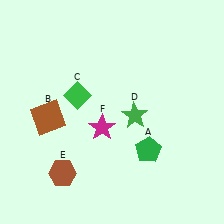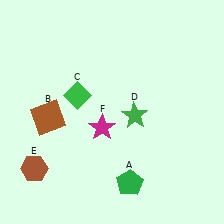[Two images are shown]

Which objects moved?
The objects that moved are: the green pentagon (A), the brown hexagon (E).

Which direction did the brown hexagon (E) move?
The brown hexagon (E) moved left.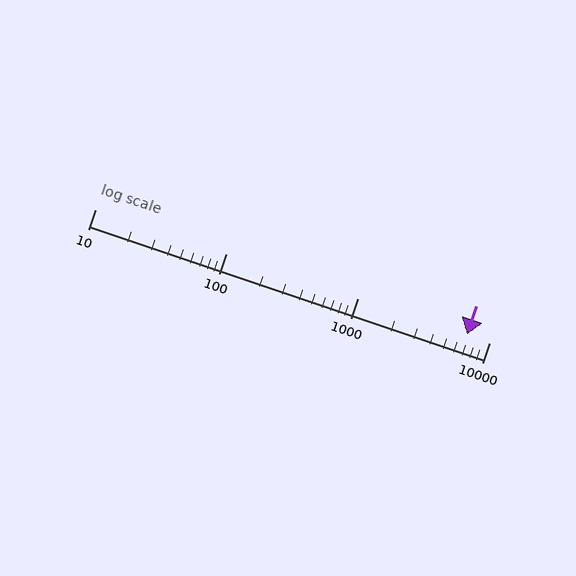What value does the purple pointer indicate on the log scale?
The pointer indicates approximately 6800.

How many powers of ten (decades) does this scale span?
The scale spans 3 decades, from 10 to 10000.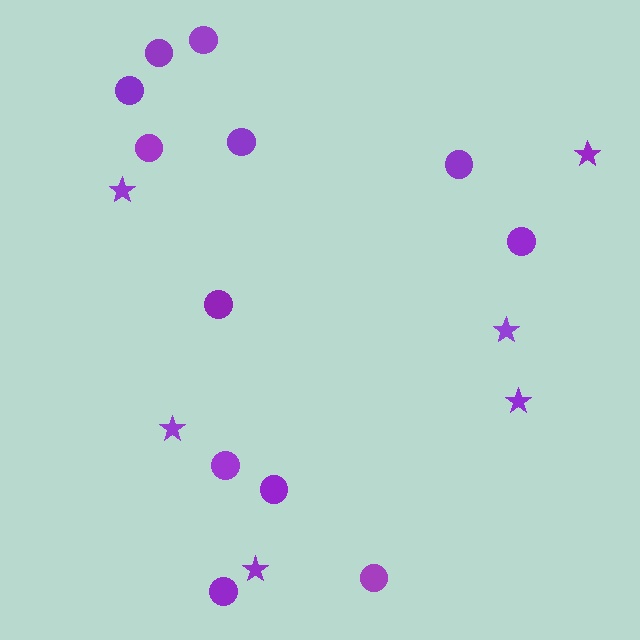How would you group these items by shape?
There are 2 groups: one group of circles (12) and one group of stars (6).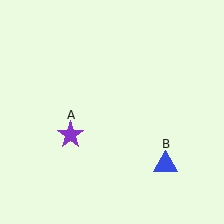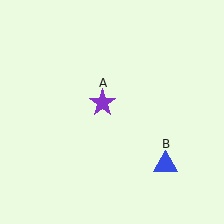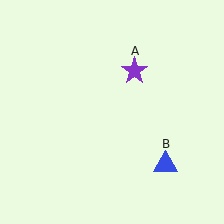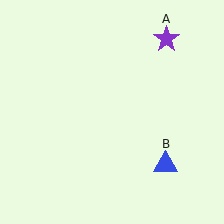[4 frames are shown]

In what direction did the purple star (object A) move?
The purple star (object A) moved up and to the right.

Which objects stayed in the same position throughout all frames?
Blue triangle (object B) remained stationary.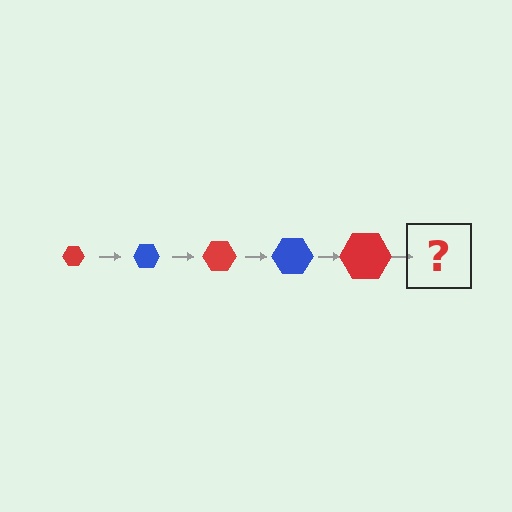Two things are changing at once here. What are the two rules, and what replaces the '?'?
The two rules are that the hexagon grows larger each step and the color cycles through red and blue. The '?' should be a blue hexagon, larger than the previous one.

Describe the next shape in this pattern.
It should be a blue hexagon, larger than the previous one.